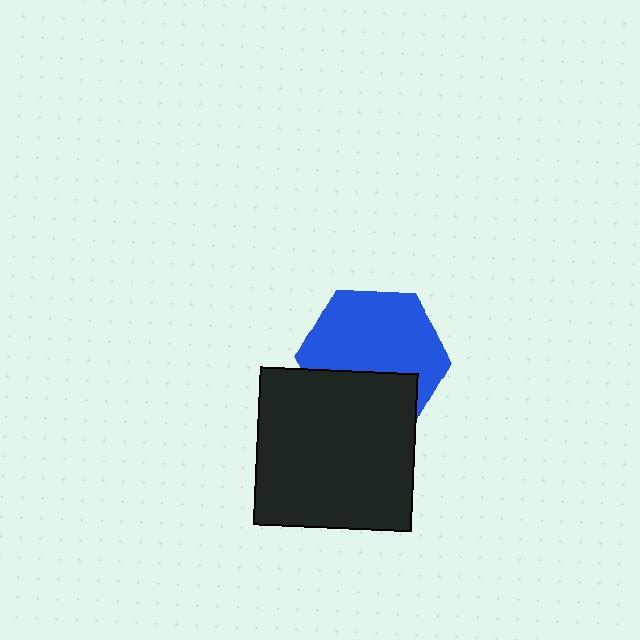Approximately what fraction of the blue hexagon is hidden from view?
Roughly 35% of the blue hexagon is hidden behind the black square.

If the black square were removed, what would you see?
You would see the complete blue hexagon.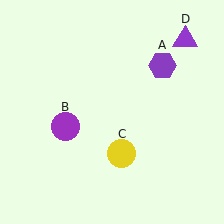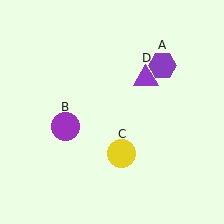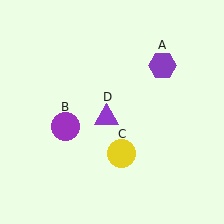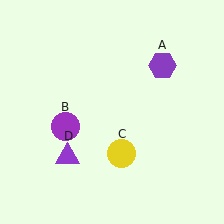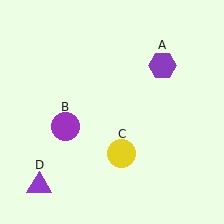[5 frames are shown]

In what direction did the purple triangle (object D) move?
The purple triangle (object D) moved down and to the left.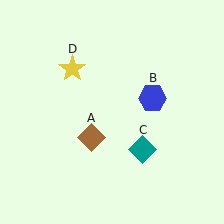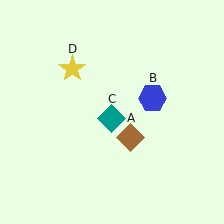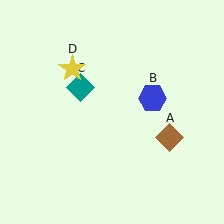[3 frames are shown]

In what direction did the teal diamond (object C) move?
The teal diamond (object C) moved up and to the left.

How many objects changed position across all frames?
2 objects changed position: brown diamond (object A), teal diamond (object C).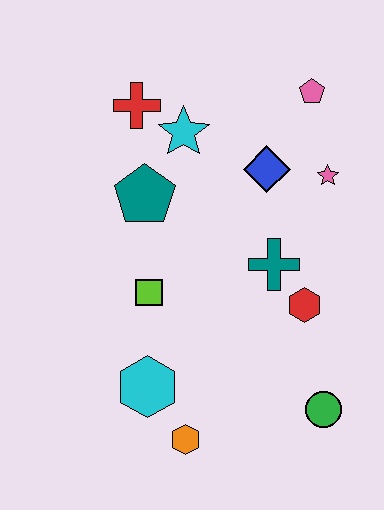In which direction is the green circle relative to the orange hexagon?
The green circle is to the right of the orange hexagon.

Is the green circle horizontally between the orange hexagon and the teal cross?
No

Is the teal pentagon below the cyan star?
Yes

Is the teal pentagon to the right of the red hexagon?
No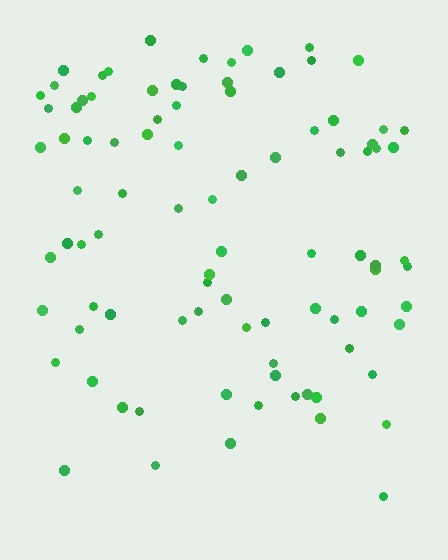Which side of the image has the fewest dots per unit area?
The bottom.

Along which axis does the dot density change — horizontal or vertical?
Vertical.